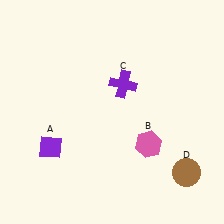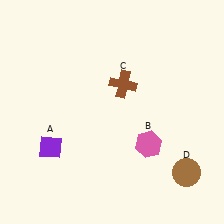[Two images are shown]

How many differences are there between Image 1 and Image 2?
There is 1 difference between the two images.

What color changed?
The cross (C) changed from purple in Image 1 to brown in Image 2.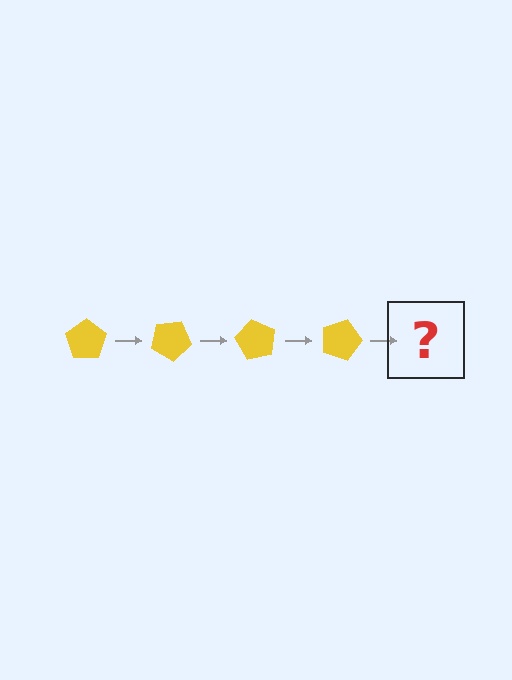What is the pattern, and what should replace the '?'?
The pattern is that the pentagon rotates 30 degrees each step. The '?' should be a yellow pentagon rotated 120 degrees.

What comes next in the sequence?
The next element should be a yellow pentagon rotated 120 degrees.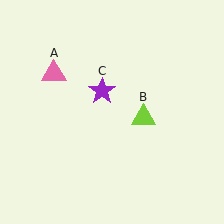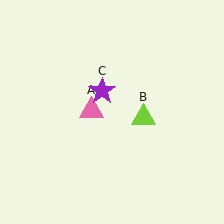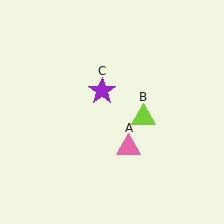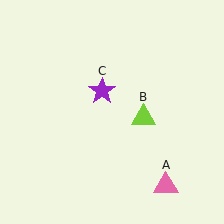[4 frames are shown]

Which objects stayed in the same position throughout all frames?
Lime triangle (object B) and purple star (object C) remained stationary.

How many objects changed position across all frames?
1 object changed position: pink triangle (object A).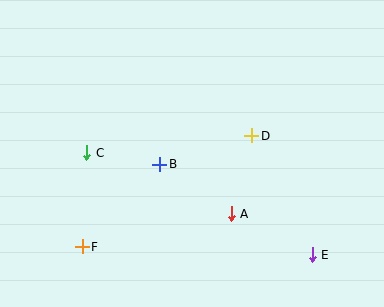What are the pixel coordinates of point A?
Point A is at (231, 214).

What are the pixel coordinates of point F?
Point F is at (82, 247).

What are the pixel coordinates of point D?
Point D is at (252, 136).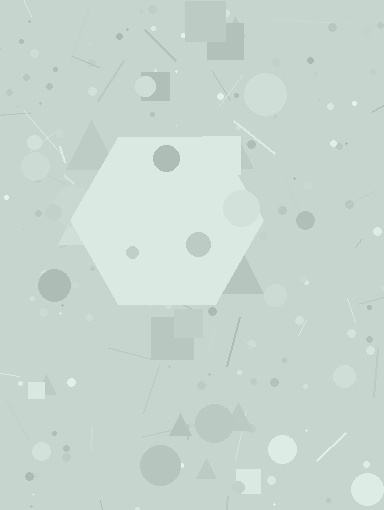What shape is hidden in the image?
A hexagon is hidden in the image.